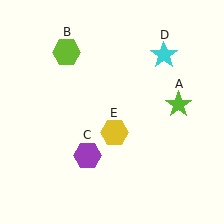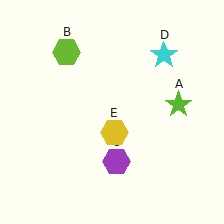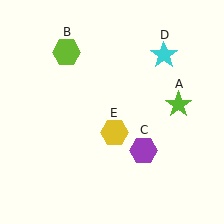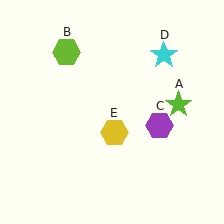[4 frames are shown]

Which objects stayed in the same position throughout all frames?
Lime star (object A) and lime hexagon (object B) and cyan star (object D) and yellow hexagon (object E) remained stationary.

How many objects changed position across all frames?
1 object changed position: purple hexagon (object C).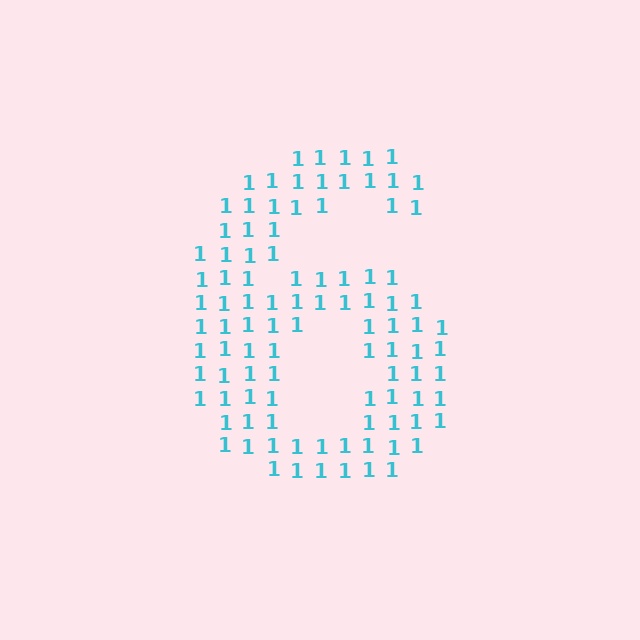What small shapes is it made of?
It is made of small digit 1's.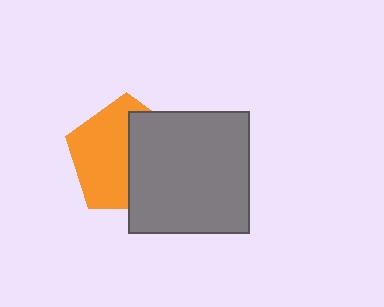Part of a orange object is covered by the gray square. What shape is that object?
It is a pentagon.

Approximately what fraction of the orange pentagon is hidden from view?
Roughly 46% of the orange pentagon is hidden behind the gray square.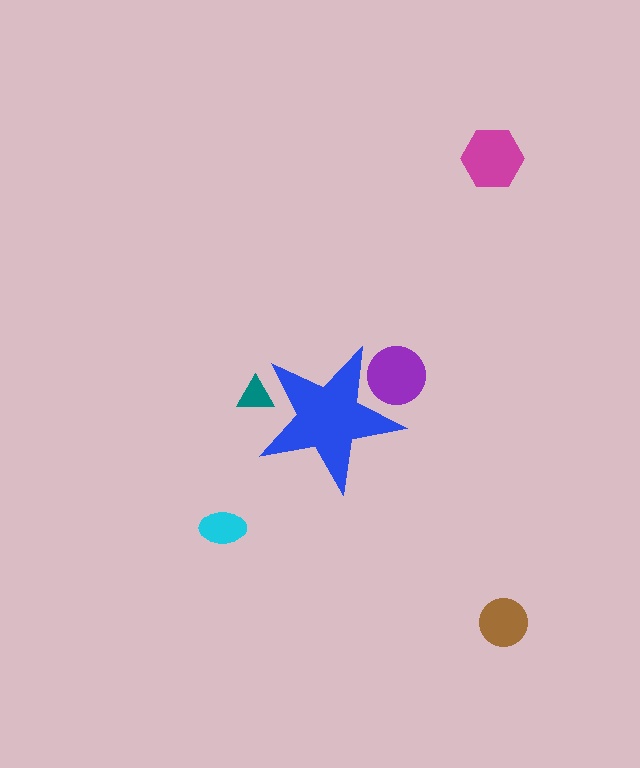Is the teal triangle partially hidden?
Yes, the teal triangle is partially hidden behind the blue star.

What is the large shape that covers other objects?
A blue star.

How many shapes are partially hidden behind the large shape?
2 shapes are partially hidden.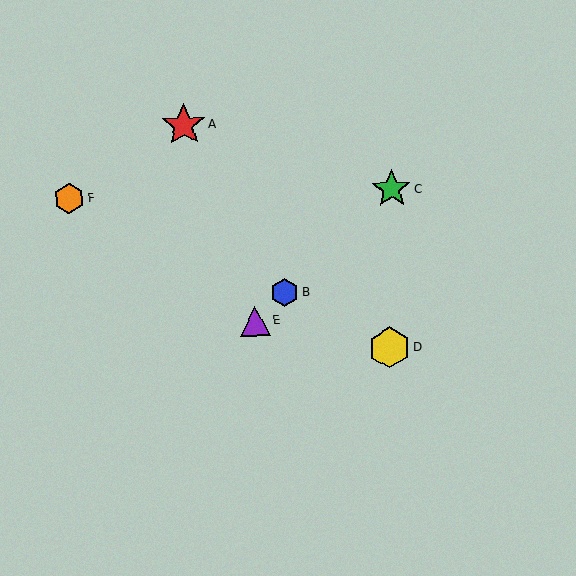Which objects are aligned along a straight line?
Objects B, C, E are aligned along a straight line.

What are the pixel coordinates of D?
Object D is at (390, 348).